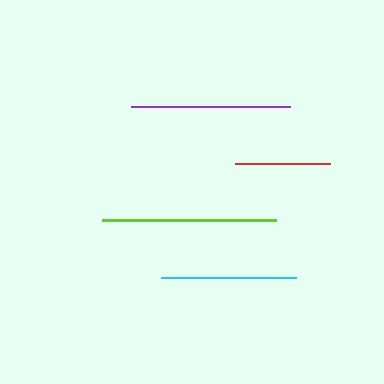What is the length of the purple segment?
The purple segment is approximately 159 pixels long.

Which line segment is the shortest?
The red line is the shortest at approximately 95 pixels.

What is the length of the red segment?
The red segment is approximately 95 pixels long.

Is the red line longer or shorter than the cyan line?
The cyan line is longer than the red line.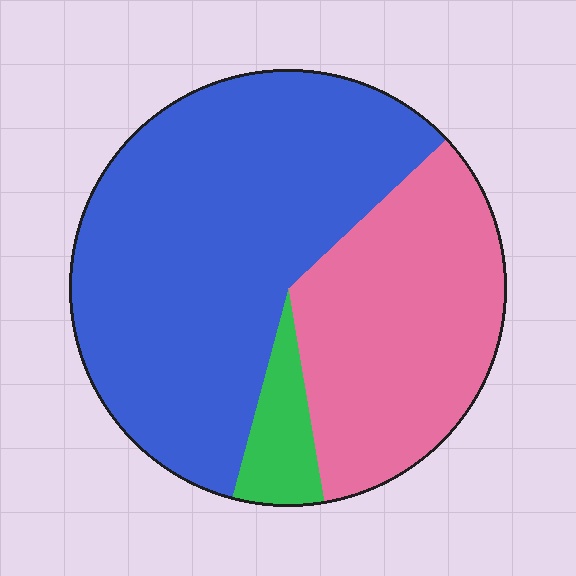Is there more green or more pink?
Pink.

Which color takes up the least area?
Green, at roughly 5%.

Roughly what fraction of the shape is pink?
Pink covers roughly 35% of the shape.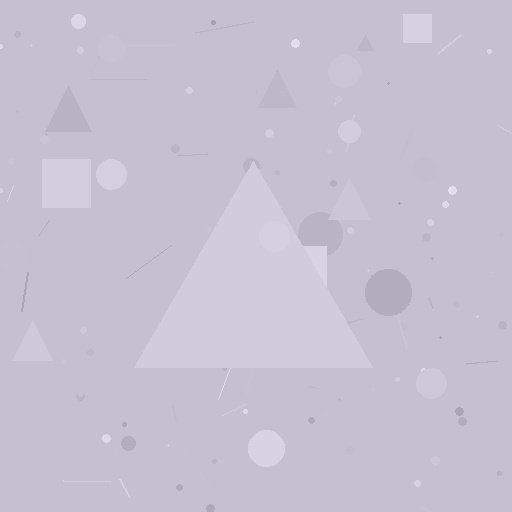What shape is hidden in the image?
A triangle is hidden in the image.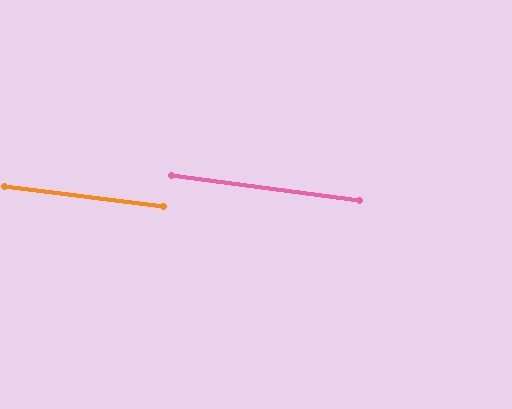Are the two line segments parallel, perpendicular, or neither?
Parallel — their directions differ by only 0.4°.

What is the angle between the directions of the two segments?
Approximately 0 degrees.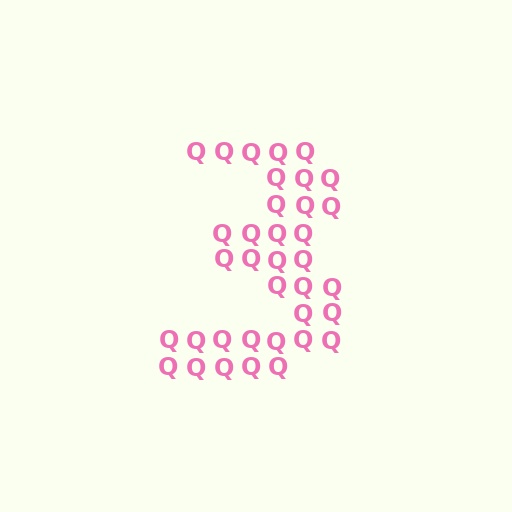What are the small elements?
The small elements are letter Q's.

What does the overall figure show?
The overall figure shows the digit 3.